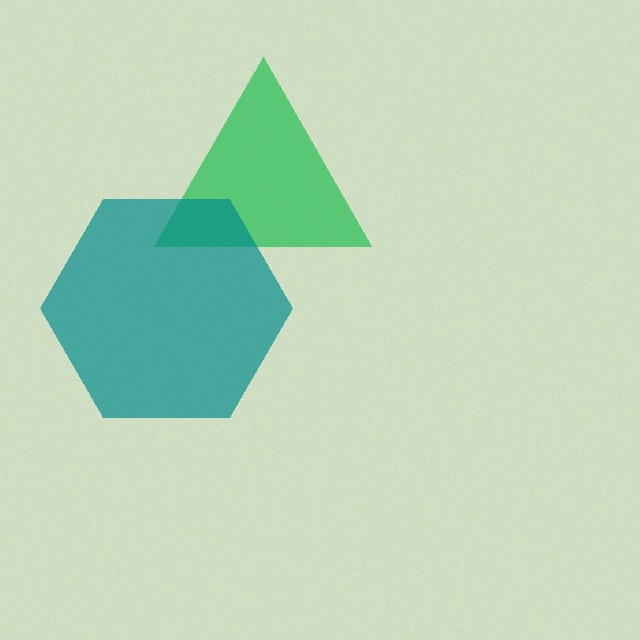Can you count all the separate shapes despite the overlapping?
Yes, there are 2 separate shapes.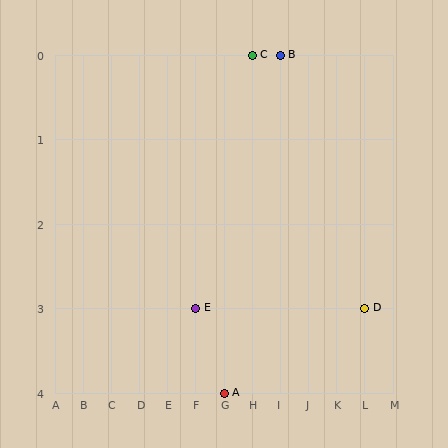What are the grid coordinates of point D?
Point D is at grid coordinates (L, 3).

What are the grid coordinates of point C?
Point C is at grid coordinates (H, 0).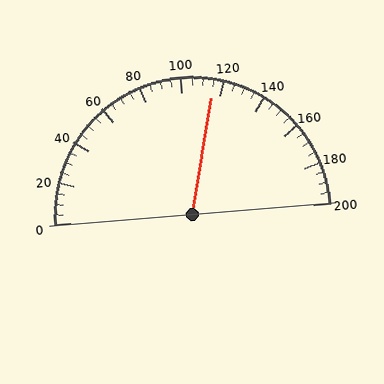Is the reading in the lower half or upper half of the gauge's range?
The reading is in the upper half of the range (0 to 200).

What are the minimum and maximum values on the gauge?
The gauge ranges from 0 to 200.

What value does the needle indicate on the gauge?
The needle indicates approximately 115.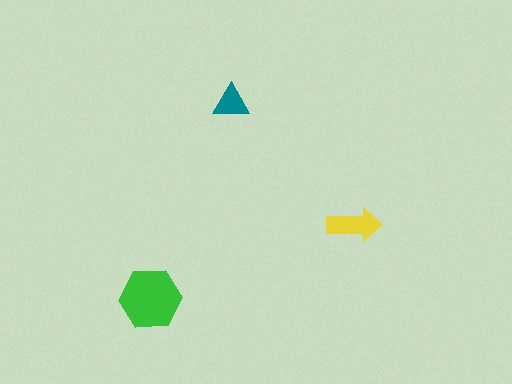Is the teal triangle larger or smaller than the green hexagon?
Smaller.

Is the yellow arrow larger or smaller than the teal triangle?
Larger.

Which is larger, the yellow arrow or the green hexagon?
The green hexagon.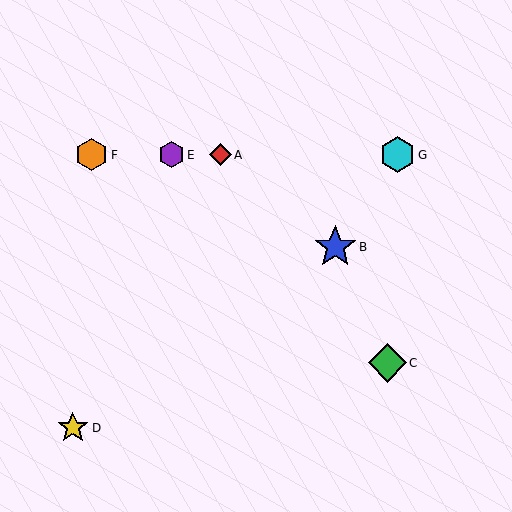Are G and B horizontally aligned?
No, G is at y≈155 and B is at y≈247.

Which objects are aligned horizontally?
Objects A, E, F, G are aligned horizontally.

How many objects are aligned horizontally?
4 objects (A, E, F, G) are aligned horizontally.